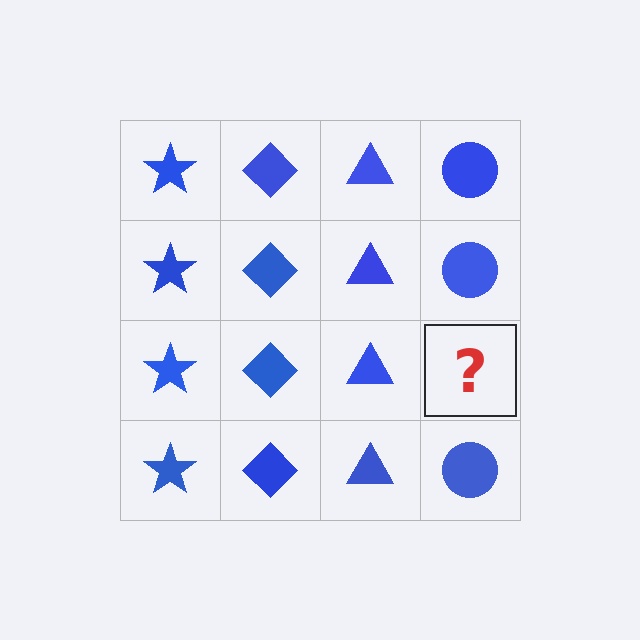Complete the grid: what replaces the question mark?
The question mark should be replaced with a blue circle.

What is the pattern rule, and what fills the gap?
The rule is that each column has a consistent shape. The gap should be filled with a blue circle.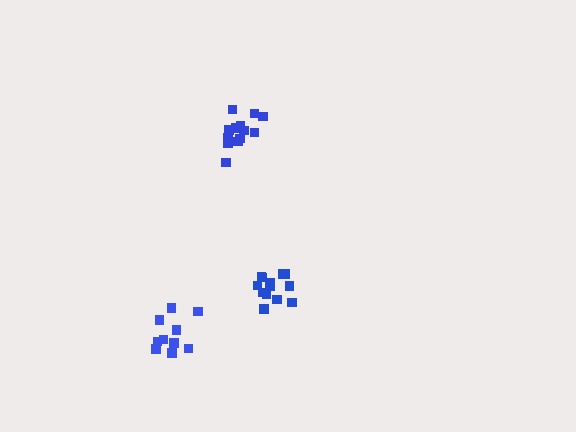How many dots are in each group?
Group 1: 10 dots, Group 2: 13 dots, Group 3: 13 dots (36 total).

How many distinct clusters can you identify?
There are 3 distinct clusters.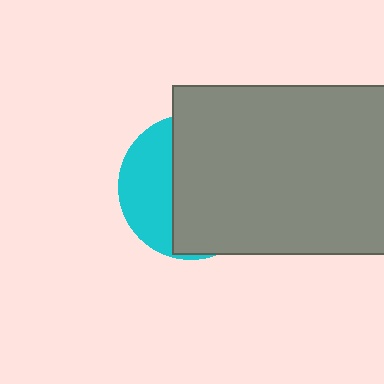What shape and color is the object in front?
The object in front is a gray rectangle.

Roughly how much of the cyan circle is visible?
A small part of it is visible (roughly 34%).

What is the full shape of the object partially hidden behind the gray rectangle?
The partially hidden object is a cyan circle.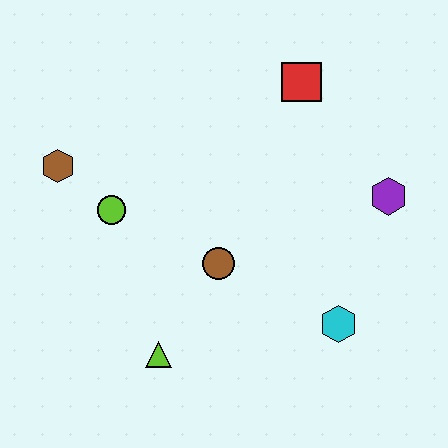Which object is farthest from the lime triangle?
The red square is farthest from the lime triangle.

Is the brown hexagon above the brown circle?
Yes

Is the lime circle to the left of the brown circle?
Yes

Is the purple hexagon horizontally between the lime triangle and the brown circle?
No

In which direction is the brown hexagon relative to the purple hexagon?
The brown hexagon is to the left of the purple hexagon.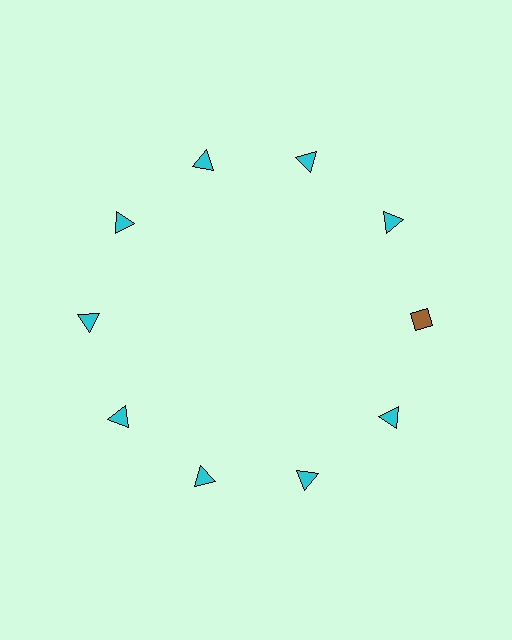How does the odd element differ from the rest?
It differs in both color (brown instead of cyan) and shape (diamond instead of triangle).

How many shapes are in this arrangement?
There are 10 shapes arranged in a ring pattern.